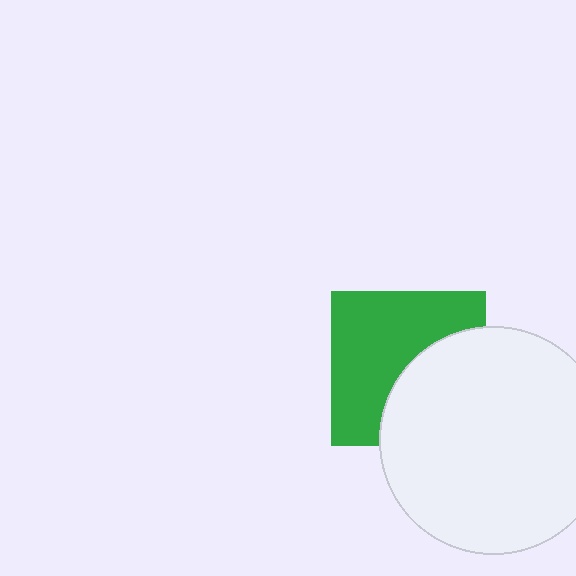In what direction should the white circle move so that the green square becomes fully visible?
The white circle should move toward the lower-right. That is the shortest direction to clear the overlap and leave the green square fully visible.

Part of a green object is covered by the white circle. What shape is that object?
It is a square.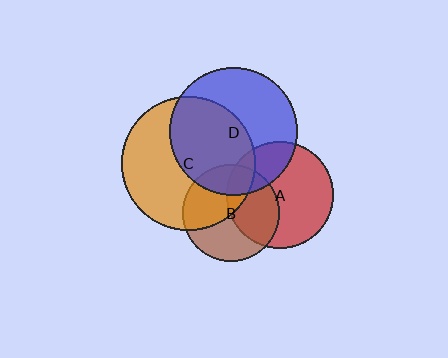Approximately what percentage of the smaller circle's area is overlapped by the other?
Approximately 50%.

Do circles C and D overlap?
Yes.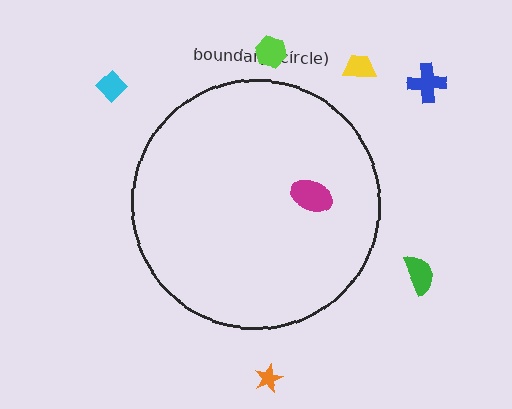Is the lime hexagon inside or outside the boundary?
Outside.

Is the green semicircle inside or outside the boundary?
Outside.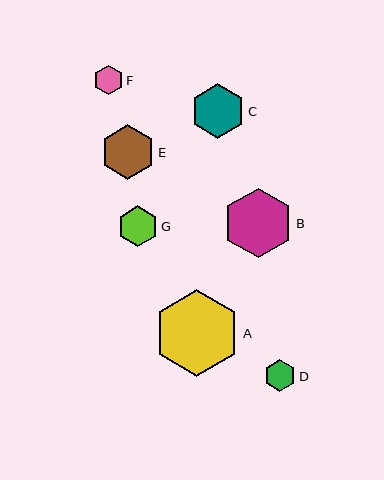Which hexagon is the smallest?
Hexagon F is the smallest with a size of approximately 30 pixels.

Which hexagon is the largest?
Hexagon A is the largest with a size of approximately 87 pixels.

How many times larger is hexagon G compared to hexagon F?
Hexagon G is approximately 1.4 times the size of hexagon F.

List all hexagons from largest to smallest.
From largest to smallest: A, B, C, E, G, D, F.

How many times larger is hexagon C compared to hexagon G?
Hexagon C is approximately 1.4 times the size of hexagon G.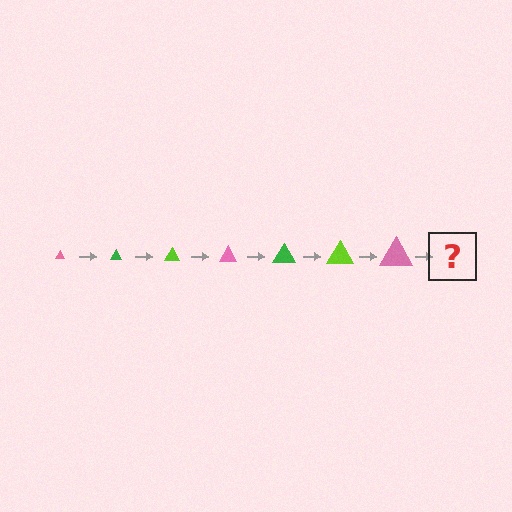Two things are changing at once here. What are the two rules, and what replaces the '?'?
The two rules are that the triangle grows larger each step and the color cycles through pink, green, and lime. The '?' should be a green triangle, larger than the previous one.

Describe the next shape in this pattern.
It should be a green triangle, larger than the previous one.